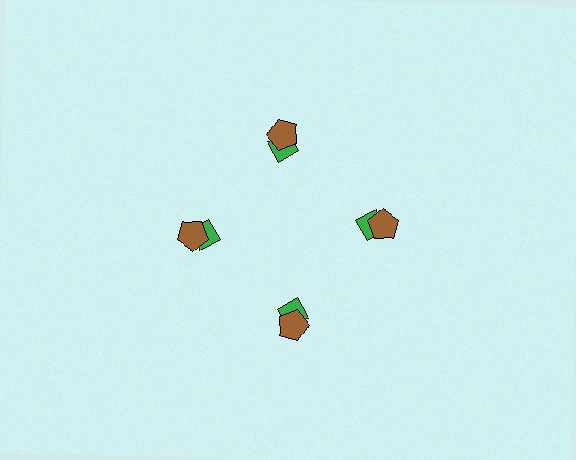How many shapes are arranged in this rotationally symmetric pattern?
There are 8 shapes, arranged in 4 groups of 2.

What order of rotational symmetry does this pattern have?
This pattern has 4-fold rotational symmetry.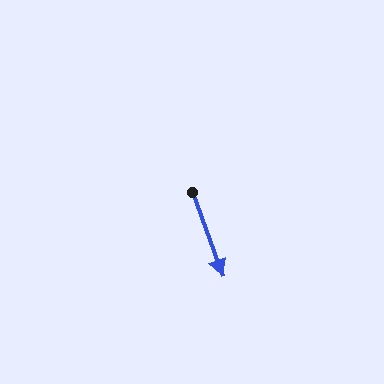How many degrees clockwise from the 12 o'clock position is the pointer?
Approximately 160 degrees.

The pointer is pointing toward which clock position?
Roughly 5 o'clock.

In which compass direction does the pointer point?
South.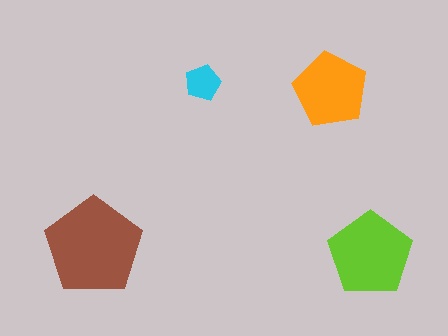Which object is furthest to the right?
The lime pentagon is rightmost.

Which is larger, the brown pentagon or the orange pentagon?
The brown one.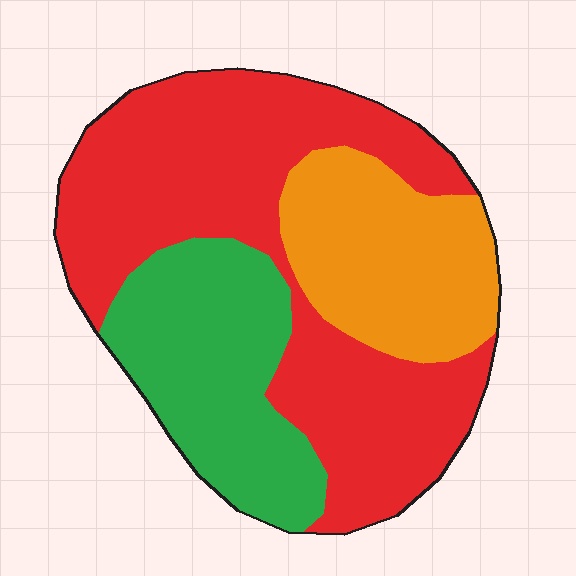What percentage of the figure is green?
Green covers about 25% of the figure.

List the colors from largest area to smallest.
From largest to smallest: red, green, orange.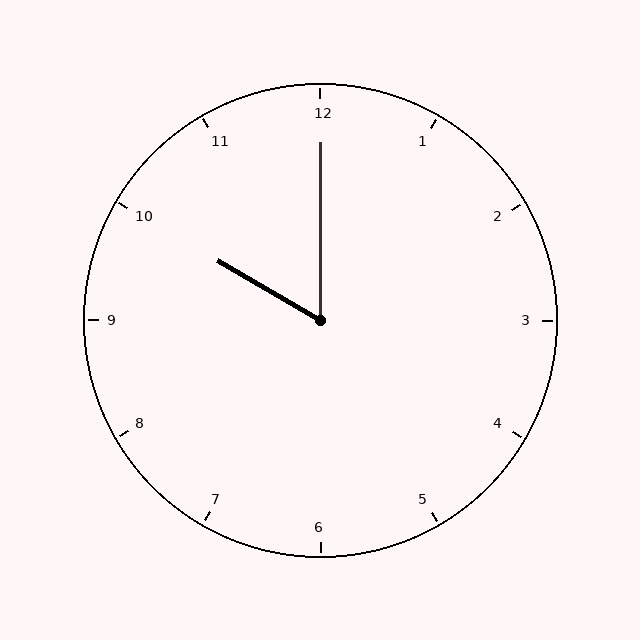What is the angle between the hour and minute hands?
Approximately 60 degrees.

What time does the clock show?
10:00.